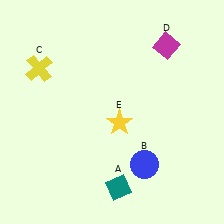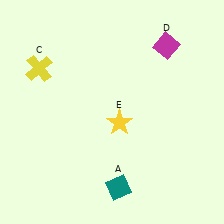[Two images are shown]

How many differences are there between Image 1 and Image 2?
There is 1 difference between the two images.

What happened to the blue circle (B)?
The blue circle (B) was removed in Image 2. It was in the bottom-right area of Image 1.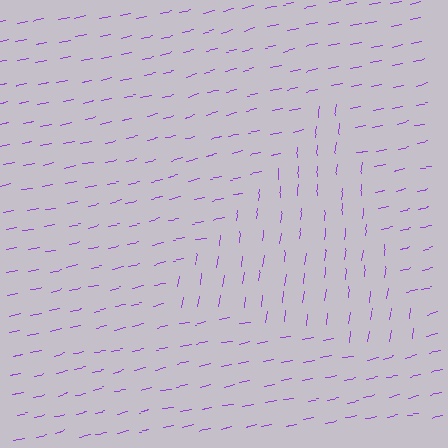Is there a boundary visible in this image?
Yes, there is a texture boundary formed by a change in line orientation.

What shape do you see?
I see a triangle.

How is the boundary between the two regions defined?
The boundary is defined purely by a change in line orientation (approximately 71 degrees difference). All lines are the same color and thickness.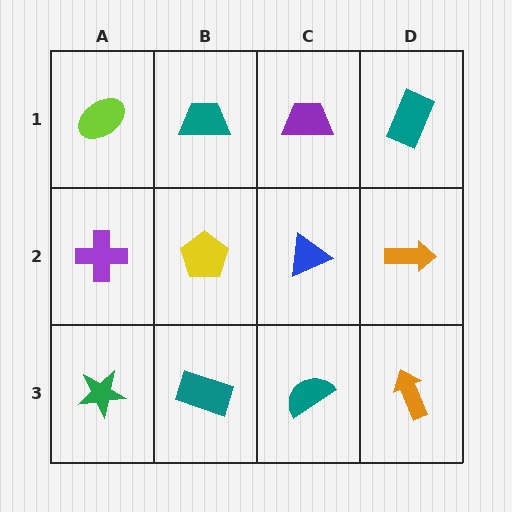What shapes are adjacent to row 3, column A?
A purple cross (row 2, column A), a teal rectangle (row 3, column B).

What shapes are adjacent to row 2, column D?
A teal rectangle (row 1, column D), an orange arrow (row 3, column D), a blue triangle (row 2, column C).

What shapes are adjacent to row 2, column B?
A teal trapezoid (row 1, column B), a teal rectangle (row 3, column B), a purple cross (row 2, column A), a blue triangle (row 2, column C).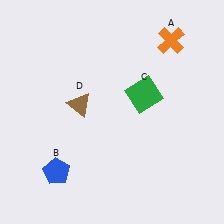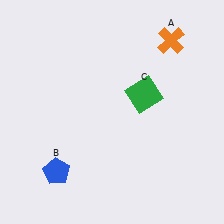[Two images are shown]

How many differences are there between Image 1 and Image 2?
There is 1 difference between the two images.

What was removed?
The brown triangle (D) was removed in Image 2.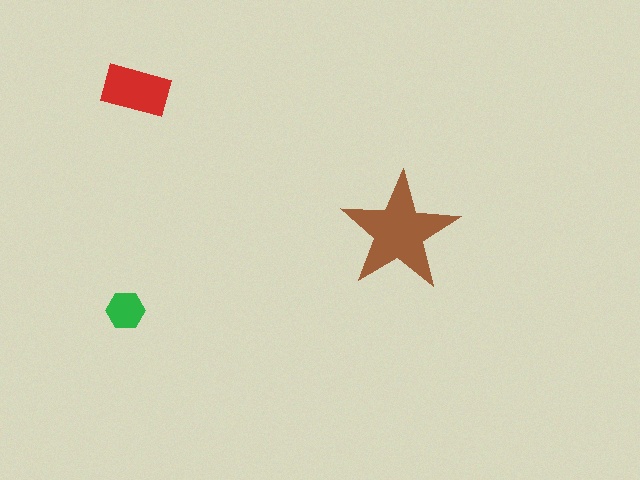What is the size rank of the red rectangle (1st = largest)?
2nd.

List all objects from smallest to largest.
The green hexagon, the red rectangle, the brown star.